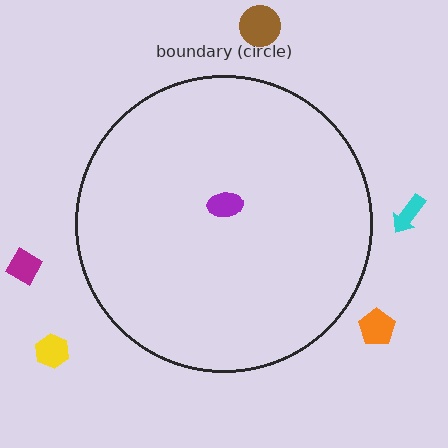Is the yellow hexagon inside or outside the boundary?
Outside.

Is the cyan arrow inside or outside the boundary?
Outside.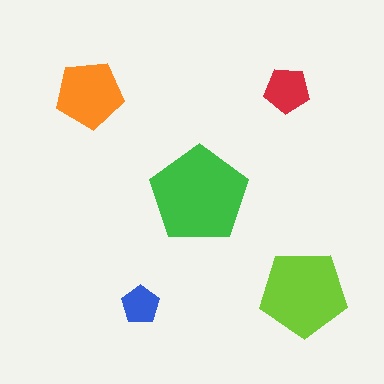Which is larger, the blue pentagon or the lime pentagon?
The lime one.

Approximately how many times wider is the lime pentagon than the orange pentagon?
About 1.5 times wider.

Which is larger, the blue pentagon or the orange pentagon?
The orange one.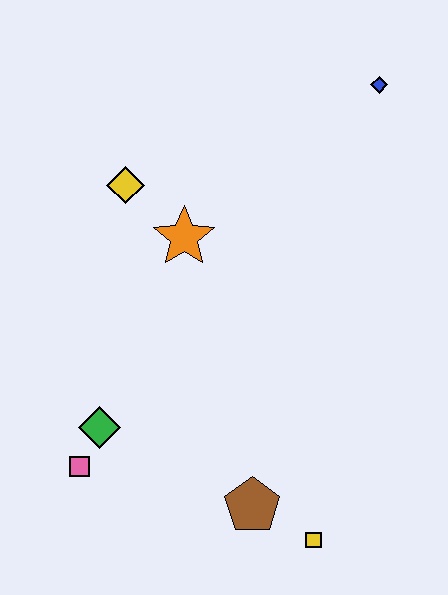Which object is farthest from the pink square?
The blue diamond is farthest from the pink square.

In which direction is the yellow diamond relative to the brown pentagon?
The yellow diamond is above the brown pentagon.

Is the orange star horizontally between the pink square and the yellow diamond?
No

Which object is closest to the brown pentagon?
The yellow square is closest to the brown pentagon.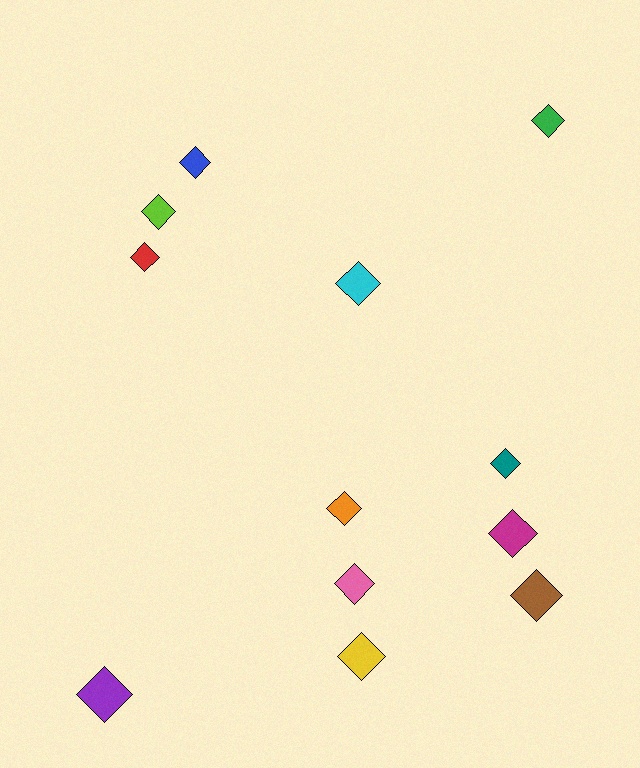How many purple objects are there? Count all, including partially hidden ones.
There is 1 purple object.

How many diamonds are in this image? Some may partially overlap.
There are 12 diamonds.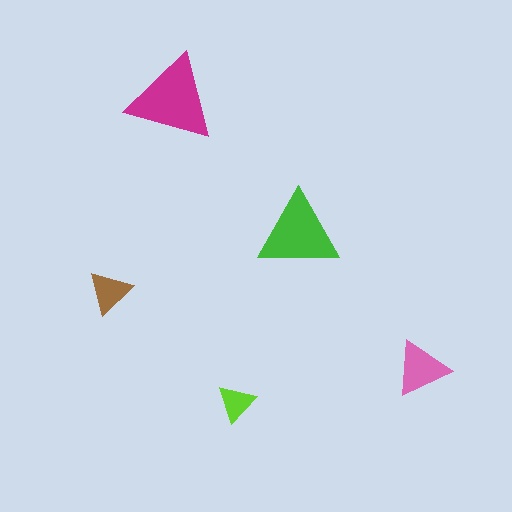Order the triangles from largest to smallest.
the magenta one, the green one, the pink one, the brown one, the lime one.